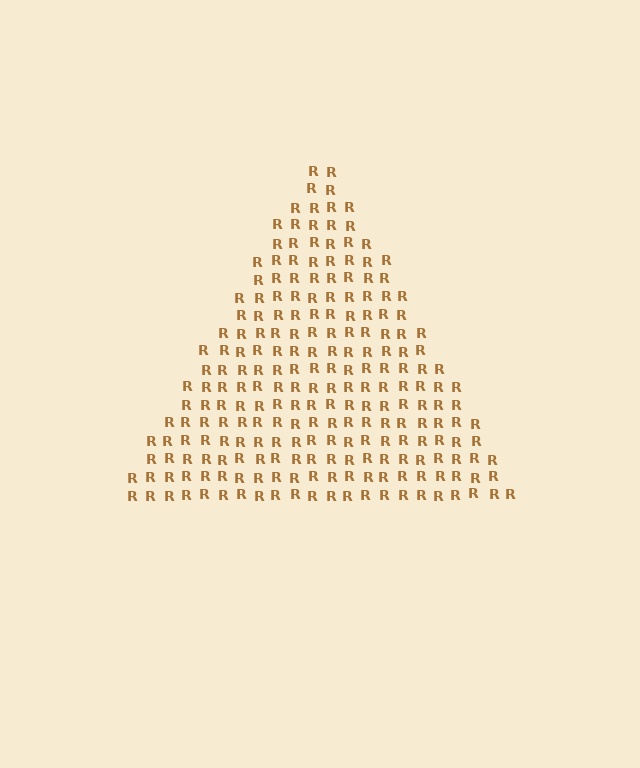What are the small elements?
The small elements are letter R's.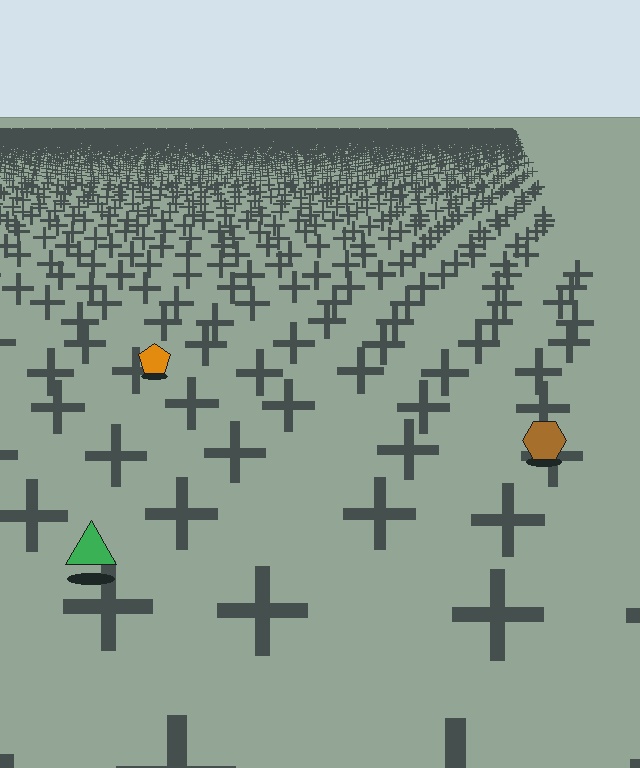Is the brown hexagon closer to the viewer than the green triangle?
No. The green triangle is closer — you can tell from the texture gradient: the ground texture is coarser near it.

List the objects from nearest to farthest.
From nearest to farthest: the green triangle, the brown hexagon, the orange pentagon.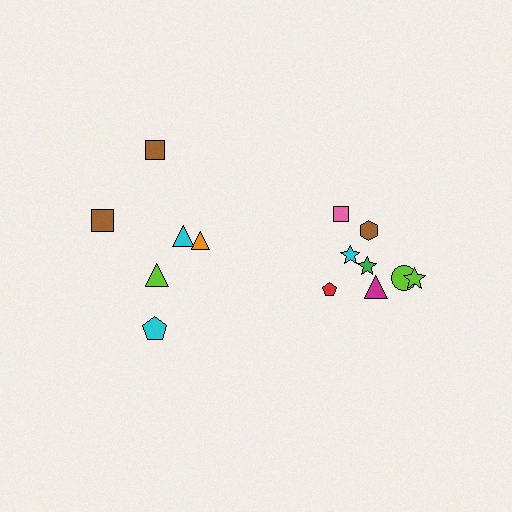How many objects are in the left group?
There are 6 objects.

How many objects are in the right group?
There are 8 objects.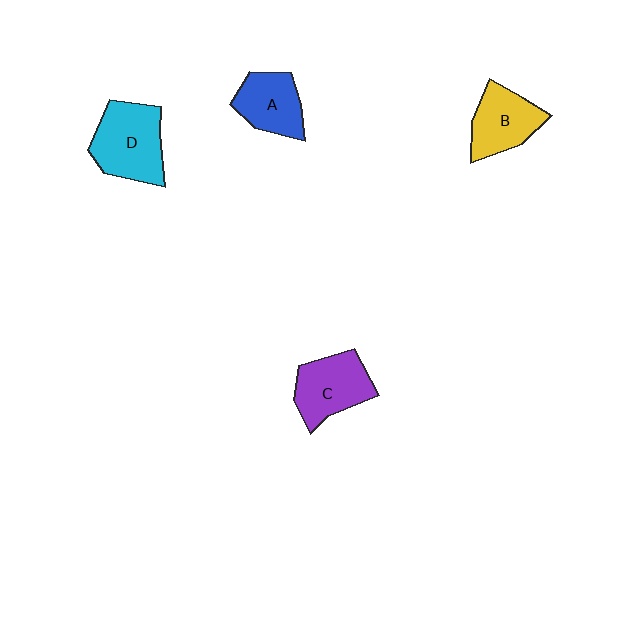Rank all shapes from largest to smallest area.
From largest to smallest: D (cyan), C (purple), B (yellow), A (blue).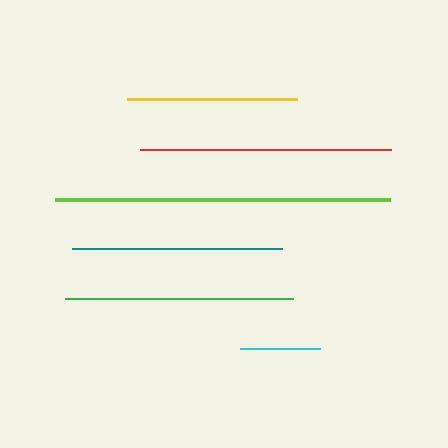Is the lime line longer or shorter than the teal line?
The lime line is longer than the teal line.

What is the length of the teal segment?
The teal segment is approximately 210 pixels long.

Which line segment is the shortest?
The cyan line is the shortest at approximately 79 pixels.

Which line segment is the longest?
The lime line is the longest at approximately 336 pixels.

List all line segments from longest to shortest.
From longest to shortest: lime, red, green, teal, yellow, cyan.